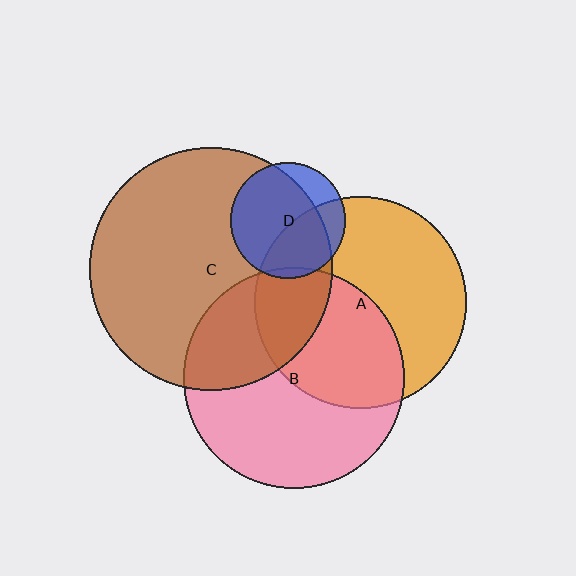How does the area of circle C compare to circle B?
Approximately 1.2 times.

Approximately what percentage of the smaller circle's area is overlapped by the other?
Approximately 5%.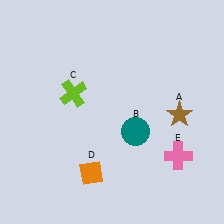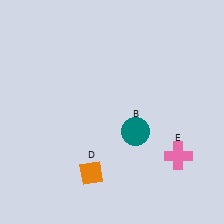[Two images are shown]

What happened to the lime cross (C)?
The lime cross (C) was removed in Image 2. It was in the top-left area of Image 1.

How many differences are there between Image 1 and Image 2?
There are 2 differences between the two images.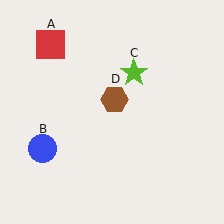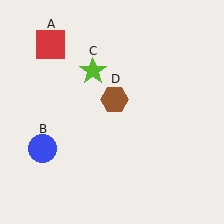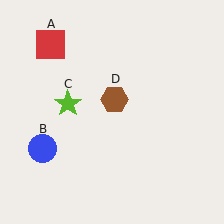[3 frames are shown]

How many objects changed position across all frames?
1 object changed position: lime star (object C).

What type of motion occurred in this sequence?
The lime star (object C) rotated counterclockwise around the center of the scene.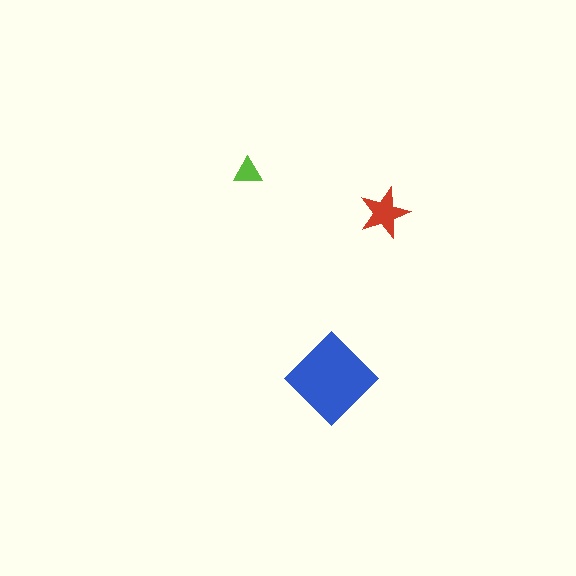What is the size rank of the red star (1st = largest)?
2nd.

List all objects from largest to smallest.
The blue diamond, the red star, the lime triangle.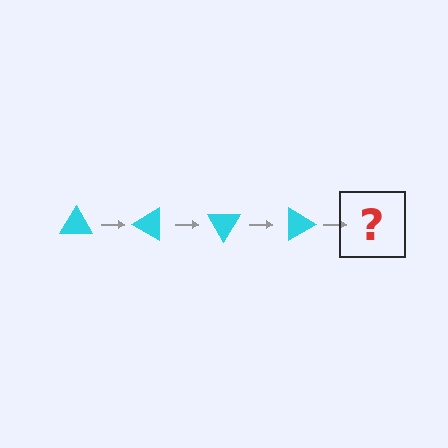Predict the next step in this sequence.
The next step is a cyan triangle rotated 120 degrees.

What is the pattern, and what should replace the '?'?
The pattern is that the triangle rotates 30 degrees each step. The '?' should be a cyan triangle rotated 120 degrees.